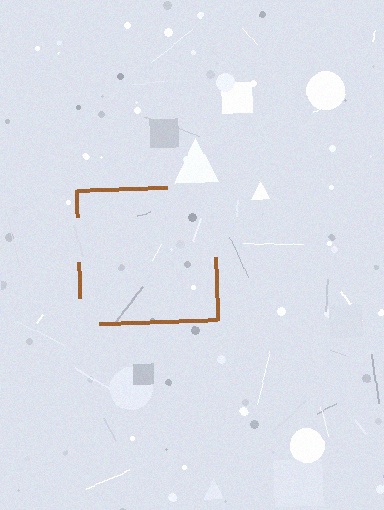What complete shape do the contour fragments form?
The contour fragments form a square.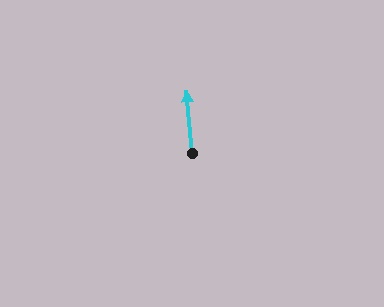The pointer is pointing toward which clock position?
Roughly 12 o'clock.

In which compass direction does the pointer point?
North.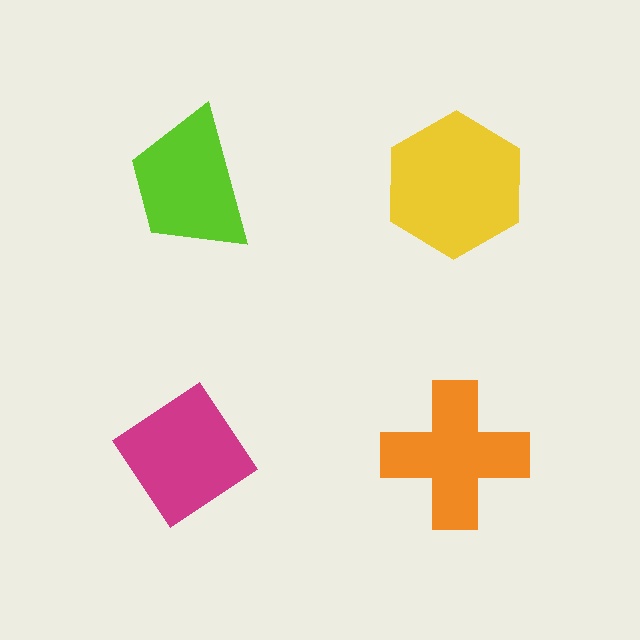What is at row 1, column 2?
A yellow hexagon.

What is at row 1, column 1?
A lime trapezoid.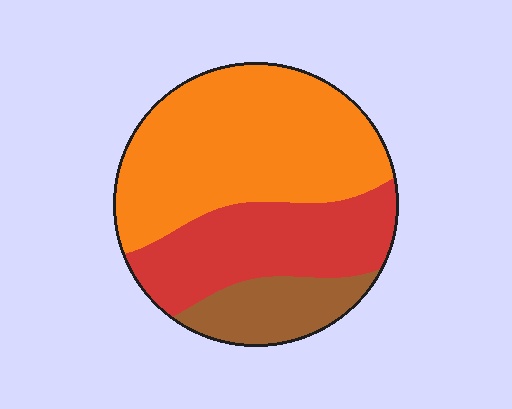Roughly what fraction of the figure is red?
Red covers roughly 30% of the figure.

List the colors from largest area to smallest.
From largest to smallest: orange, red, brown.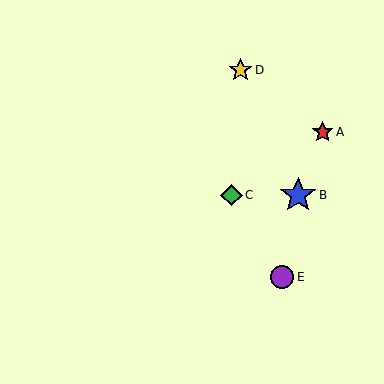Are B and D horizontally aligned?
No, B is at y≈195 and D is at y≈70.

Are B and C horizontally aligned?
Yes, both are at y≈195.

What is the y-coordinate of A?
Object A is at y≈132.